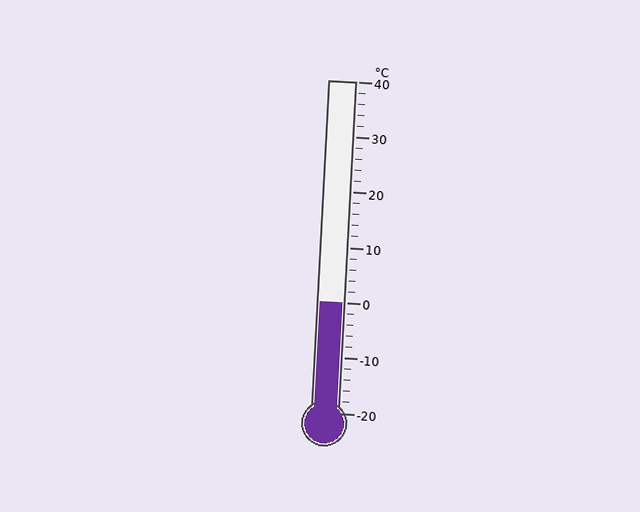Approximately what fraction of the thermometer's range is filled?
The thermometer is filled to approximately 35% of its range.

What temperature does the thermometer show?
The thermometer shows approximately 0°C.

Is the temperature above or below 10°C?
The temperature is below 10°C.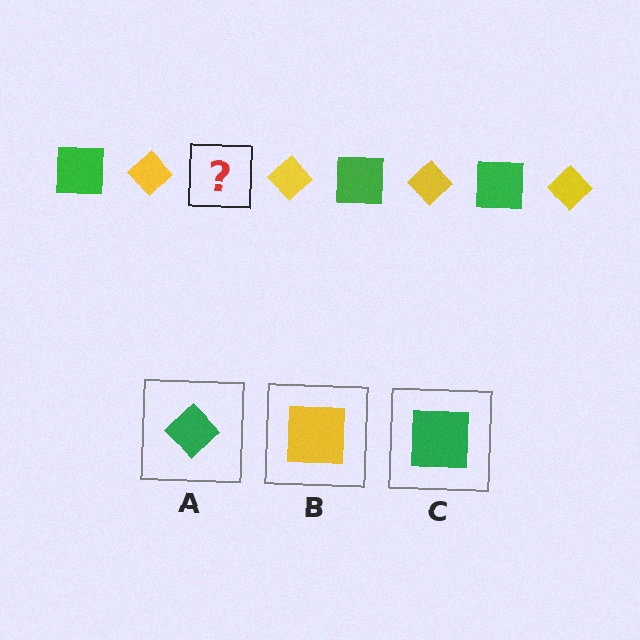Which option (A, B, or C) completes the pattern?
C.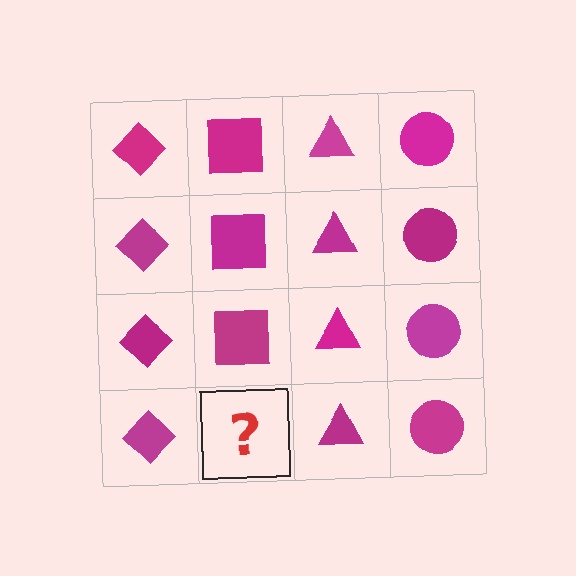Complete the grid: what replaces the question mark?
The question mark should be replaced with a magenta square.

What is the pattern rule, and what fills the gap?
The rule is that each column has a consistent shape. The gap should be filled with a magenta square.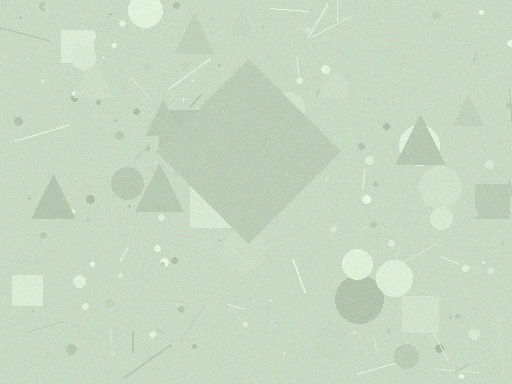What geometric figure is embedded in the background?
A diamond is embedded in the background.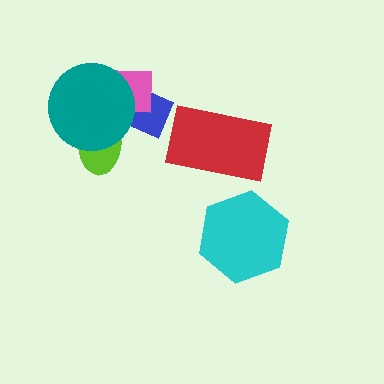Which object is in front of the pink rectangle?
The teal circle is in front of the pink rectangle.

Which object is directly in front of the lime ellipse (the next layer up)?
The pink rectangle is directly in front of the lime ellipse.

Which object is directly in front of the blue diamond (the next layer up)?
The pink rectangle is directly in front of the blue diamond.